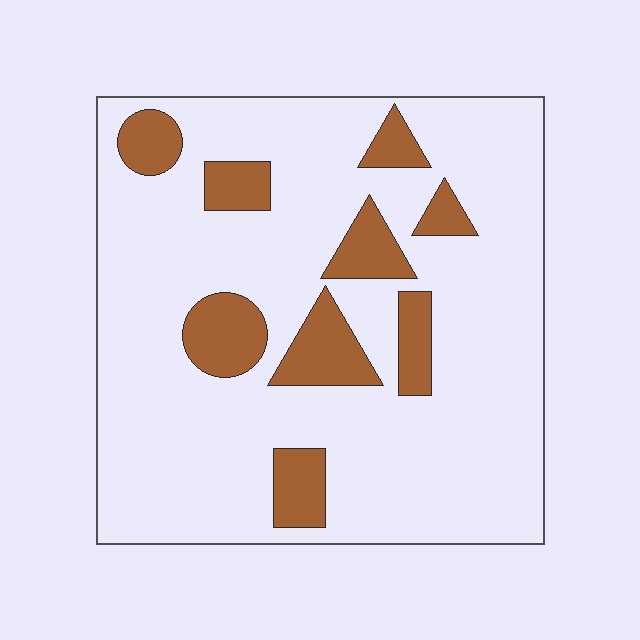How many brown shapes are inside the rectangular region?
9.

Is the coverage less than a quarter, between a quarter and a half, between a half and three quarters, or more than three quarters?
Less than a quarter.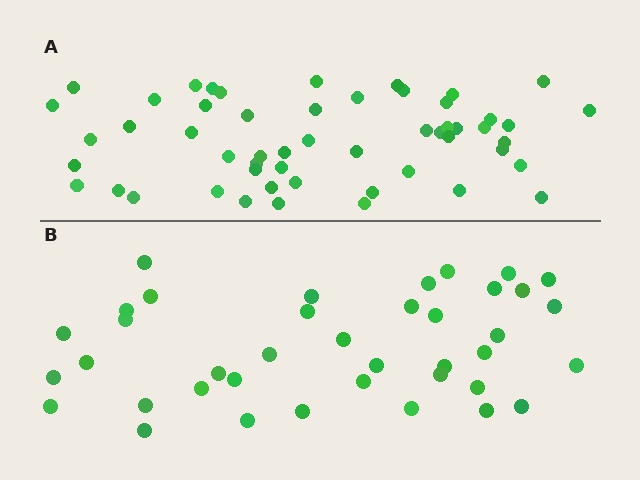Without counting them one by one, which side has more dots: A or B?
Region A (the top region) has more dots.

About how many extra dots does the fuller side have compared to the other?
Region A has approximately 15 more dots than region B.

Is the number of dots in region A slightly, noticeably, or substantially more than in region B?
Region A has noticeably more, but not dramatically so. The ratio is roughly 1.4 to 1.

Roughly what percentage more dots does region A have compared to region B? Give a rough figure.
About 35% more.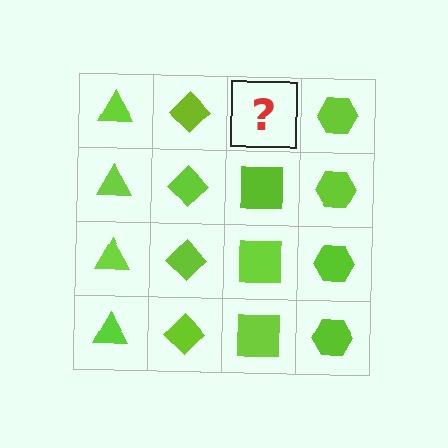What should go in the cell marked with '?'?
The missing cell should contain a lime square.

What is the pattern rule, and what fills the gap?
The rule is that each column has a consistent shape. The gap should be filled with a lime square.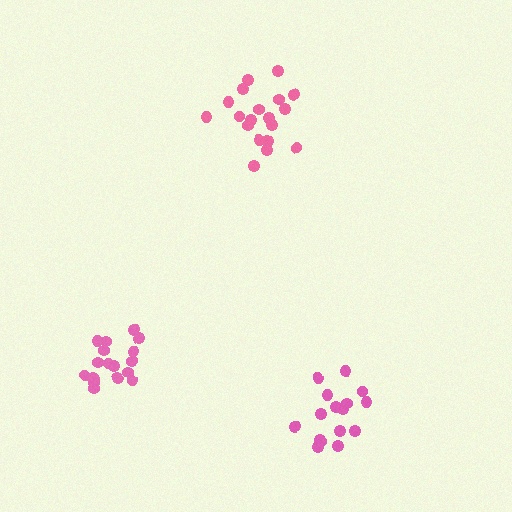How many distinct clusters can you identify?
There are 3 distinct clusters.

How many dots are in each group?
Group 1: 17 dots, Group 2: 19 dots, Group 3: 17 dots (53 total).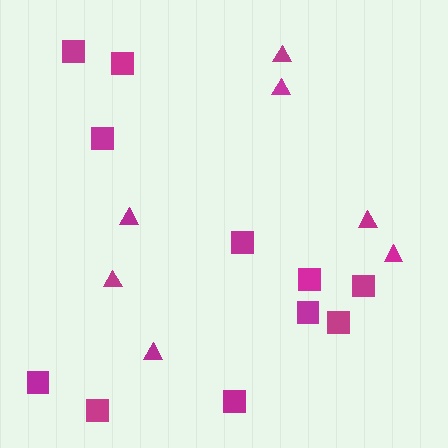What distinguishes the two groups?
There are 2 groups: one group of triangles (7) and one group of squares (11).